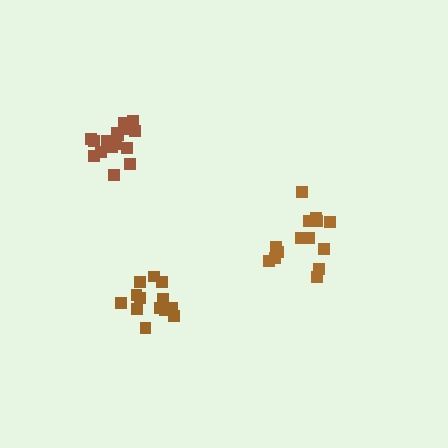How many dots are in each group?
Group 1: 16 dots, Group 2: 14 dots, Group 3: 13 dots (43 total).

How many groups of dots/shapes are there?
There are 3 groups.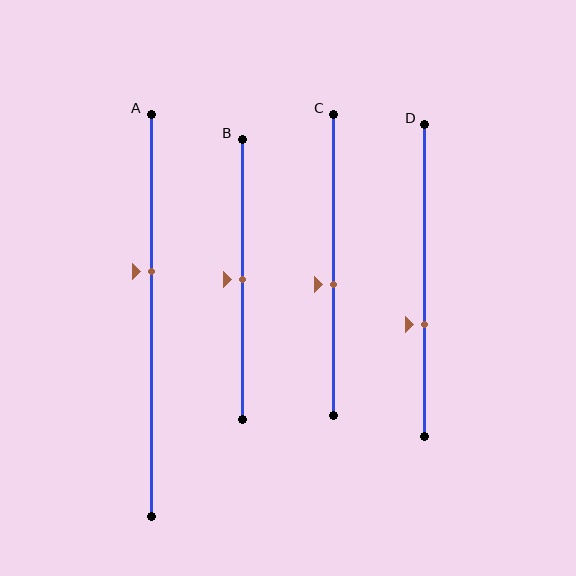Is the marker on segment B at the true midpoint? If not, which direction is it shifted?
Yes, the marker on segment B is at the true midpoint.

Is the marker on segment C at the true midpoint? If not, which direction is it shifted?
No, the marker on segment C is shifted downward by about 6% of the segment length.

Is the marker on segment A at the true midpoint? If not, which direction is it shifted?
No, the marker on segment A is shifted upward by about 11% of the segment length.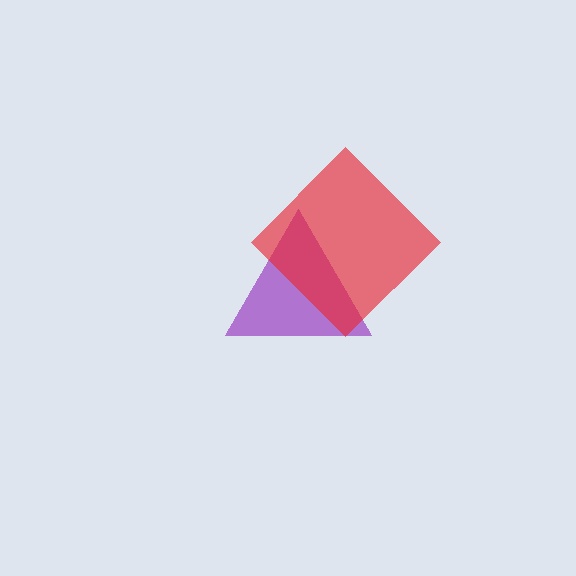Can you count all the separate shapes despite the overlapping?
Yes, there are 2 separate shapes.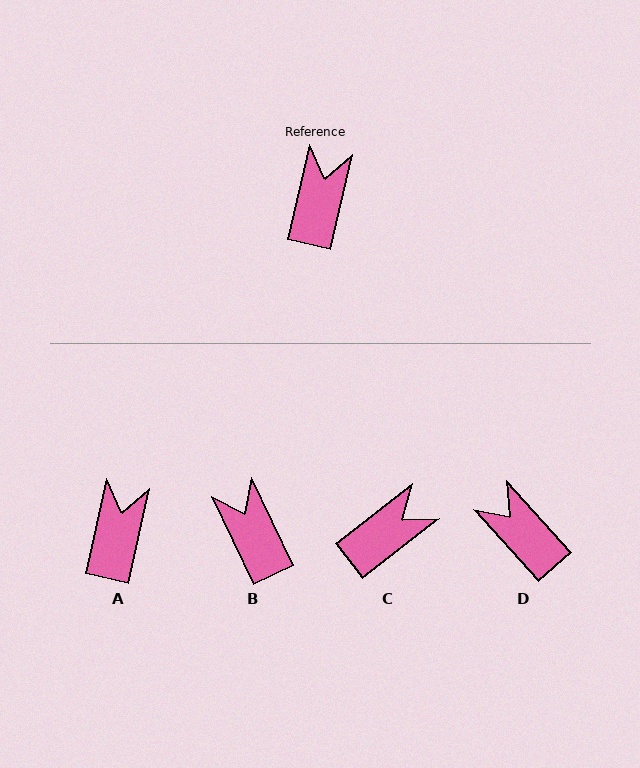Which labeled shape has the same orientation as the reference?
A.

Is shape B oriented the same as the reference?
No, it is off by about 38 degrees.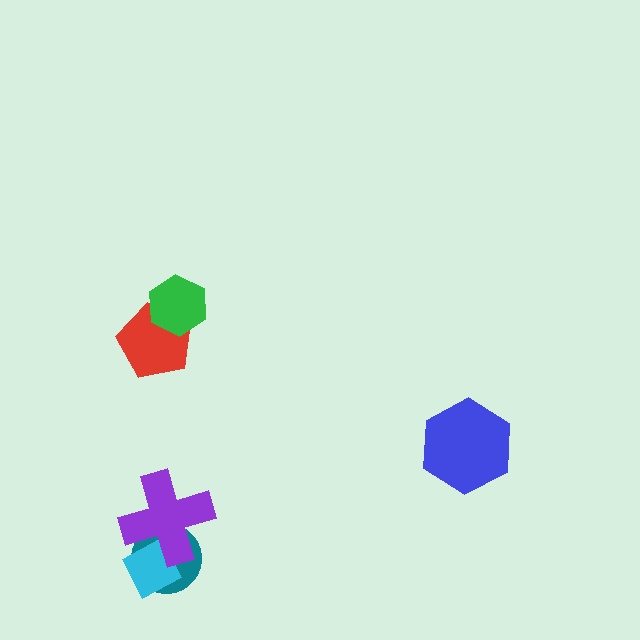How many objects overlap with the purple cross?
2 objects overlap with the purple cross.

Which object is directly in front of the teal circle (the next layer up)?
The cyan diamond is directly in front of the teal circle.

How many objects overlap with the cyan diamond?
2 objects overlap with the cyan diamond.